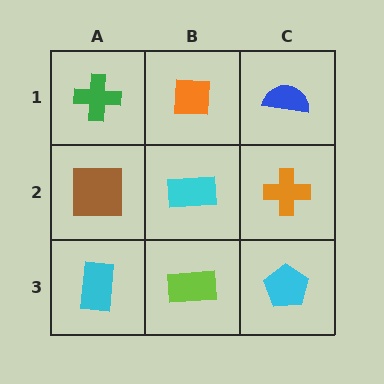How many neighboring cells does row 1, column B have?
3.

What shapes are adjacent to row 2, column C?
A blue semicircle (row 1, column C), a cyan pentagon (row 3, column C), a cyan rectangle (row 2, column B).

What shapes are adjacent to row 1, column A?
A brown square (row 2, column A), an orange square (row 1, column B).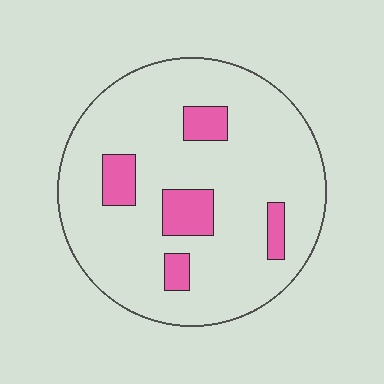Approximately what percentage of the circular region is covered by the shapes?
Approximately 15%.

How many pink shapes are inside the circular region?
5.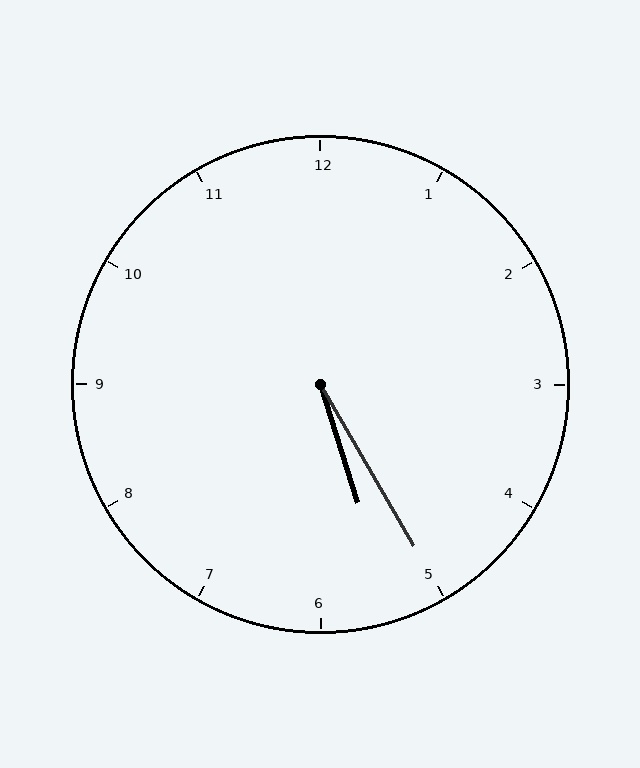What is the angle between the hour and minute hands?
Approximately 12 degrees.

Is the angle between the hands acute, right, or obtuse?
It is acute.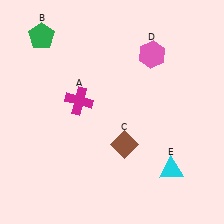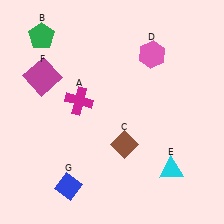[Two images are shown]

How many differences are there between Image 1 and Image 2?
There are 2 differences between the two images.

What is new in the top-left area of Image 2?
A magenta square (F) was added in the top-left area of Image 2.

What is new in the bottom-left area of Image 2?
A blue diamond (G) was added in the bottom-left area of Image 2.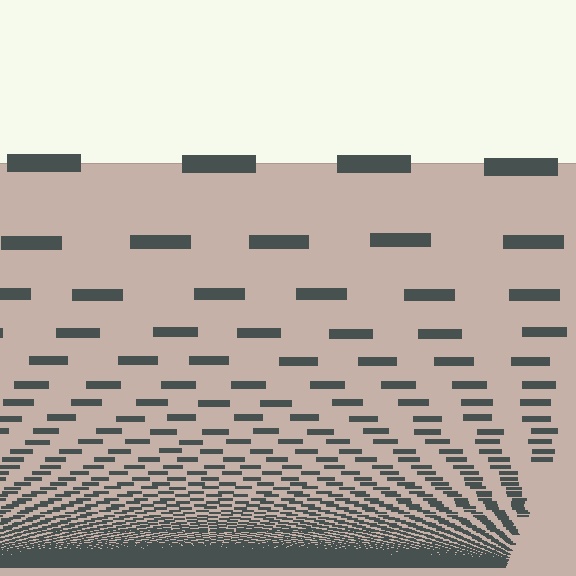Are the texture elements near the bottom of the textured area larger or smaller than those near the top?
Smaller. The gradient is inverted — elements near the bottom are smaller and denser.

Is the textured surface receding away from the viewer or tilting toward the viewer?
The surface appears to tilt toward the viewer. Texture elements get larger and sparser toward the top.